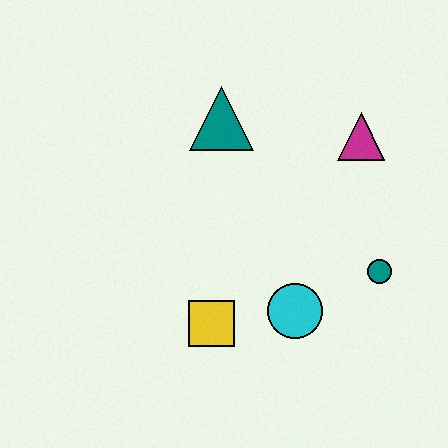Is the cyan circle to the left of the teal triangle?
No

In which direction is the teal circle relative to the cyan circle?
The teal circle is to the right of the cyan circle.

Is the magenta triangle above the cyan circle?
Yes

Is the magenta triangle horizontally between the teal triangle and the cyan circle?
No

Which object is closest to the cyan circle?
The yellow square is closest to the cyan circle.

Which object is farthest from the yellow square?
The magenta triangle is farthest from the yellow square.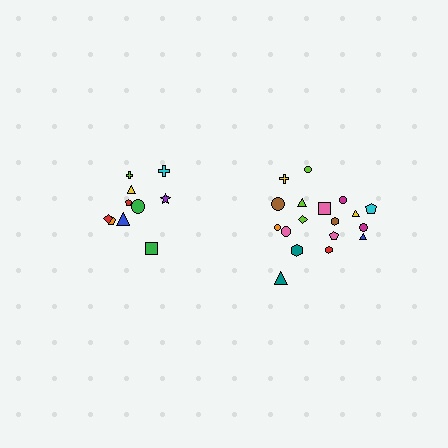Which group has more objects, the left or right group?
The right group.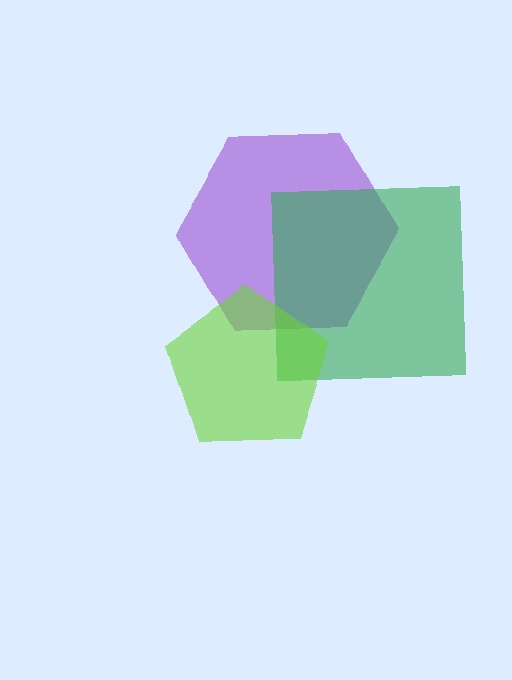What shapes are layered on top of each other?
The layered shapes are: a purple hexagon, a green square, a lime pentagon.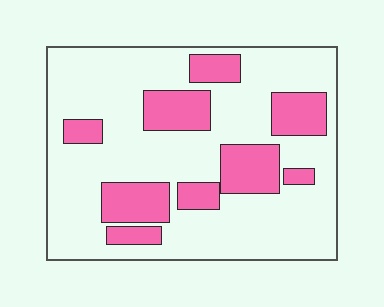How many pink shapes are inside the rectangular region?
9.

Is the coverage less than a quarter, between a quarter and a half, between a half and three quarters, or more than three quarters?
Between a quarter and a half.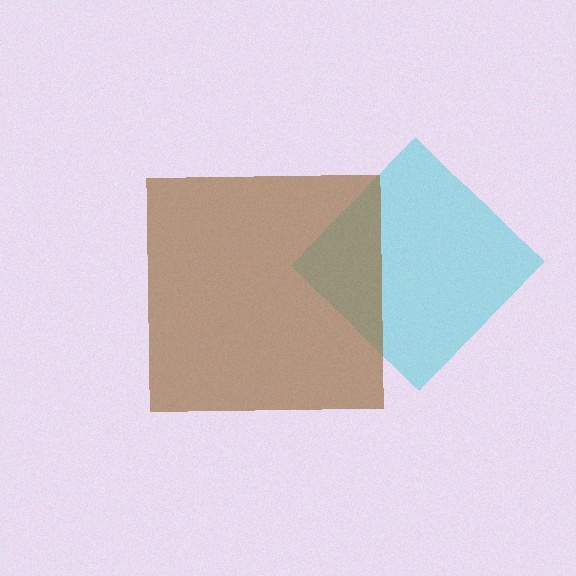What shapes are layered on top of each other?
The layered shapes are: a cyan diamond, a brown square.